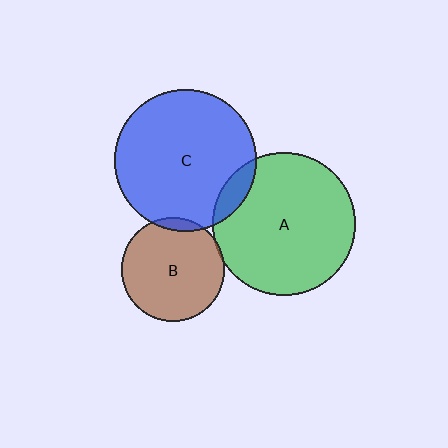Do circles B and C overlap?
Yes.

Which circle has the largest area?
Circle A (green).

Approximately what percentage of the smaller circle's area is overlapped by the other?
Approximately 5%.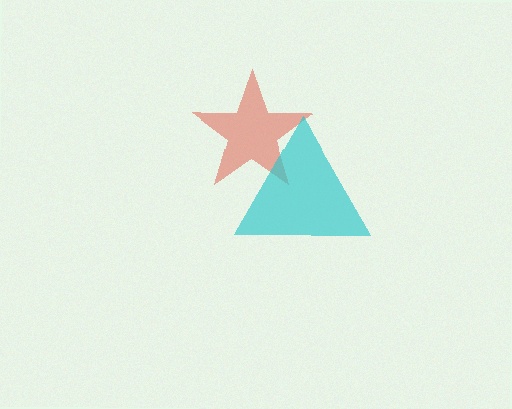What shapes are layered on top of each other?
The layered shapes are: a red star, a cyan triangle.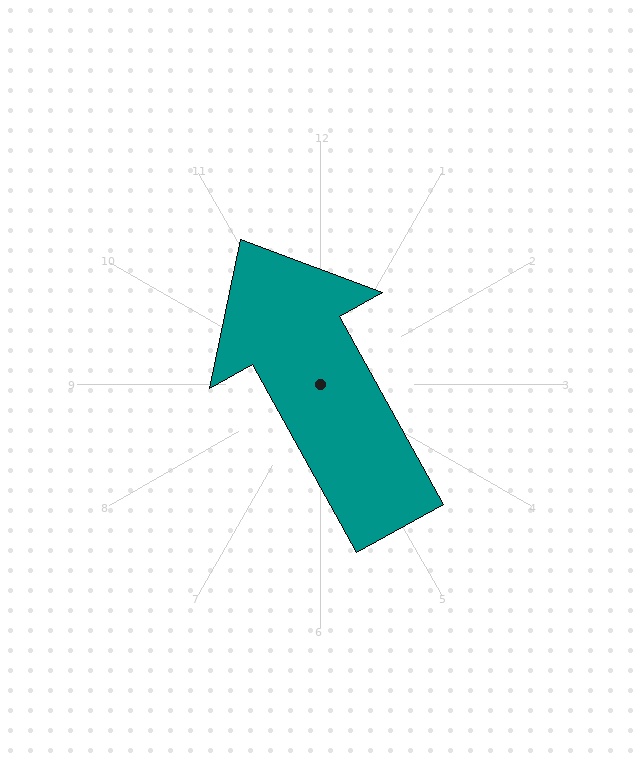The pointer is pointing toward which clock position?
Roughly 11 o'clock.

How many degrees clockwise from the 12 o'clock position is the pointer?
Approximately 331 degrees.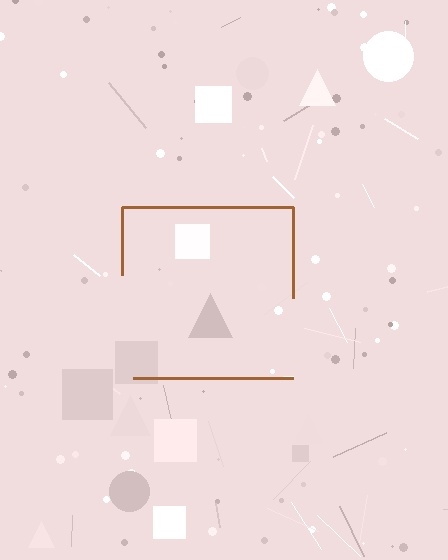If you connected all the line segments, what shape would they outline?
They would outline a square.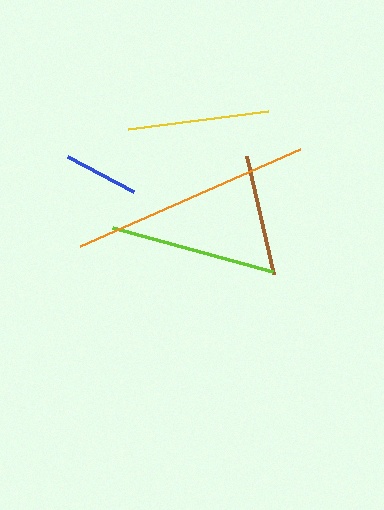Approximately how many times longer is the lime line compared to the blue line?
The lime line is approximately 2.2 times the length of the blue line.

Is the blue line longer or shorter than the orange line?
The orange line is longer than the blue line.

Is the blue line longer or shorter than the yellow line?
The yellow line is longer than the blue line.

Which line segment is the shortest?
The blue line is the shortest at approximately 75 pixels.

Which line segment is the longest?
The orange line is the longest at approximately 240 pixels.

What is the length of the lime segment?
The lime segment is approximately 166 pixels long.